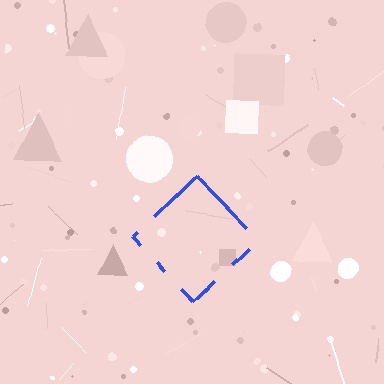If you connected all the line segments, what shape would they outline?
They would outline a diamond.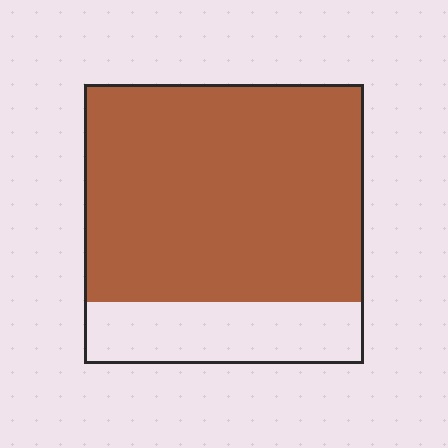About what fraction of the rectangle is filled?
About four fifths (4/5).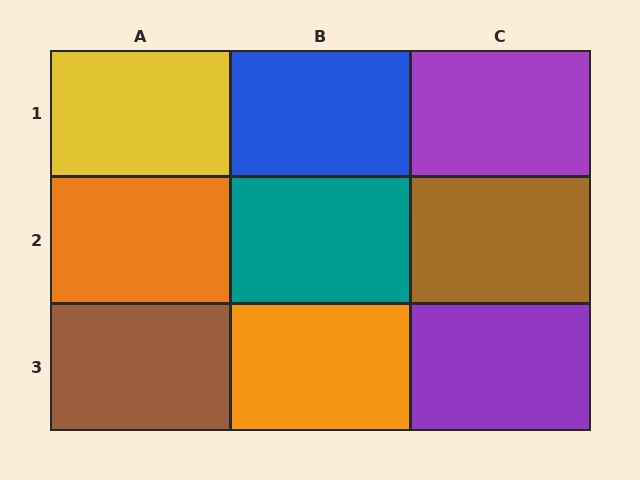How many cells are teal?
1 cell is teal.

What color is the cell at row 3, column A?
Brown.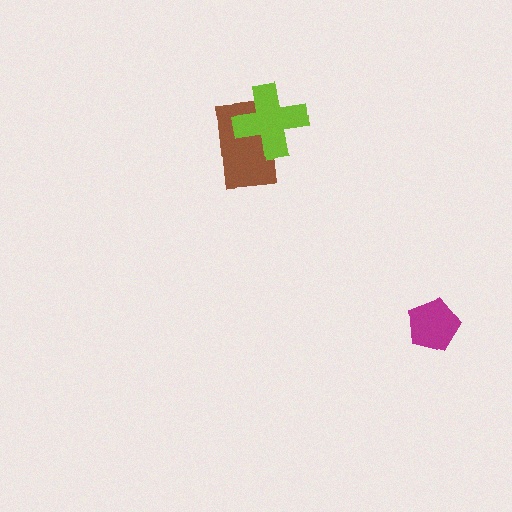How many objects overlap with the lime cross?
1 object overlaps with the lime cross.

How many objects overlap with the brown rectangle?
1 object overlaps with the brown rectangle.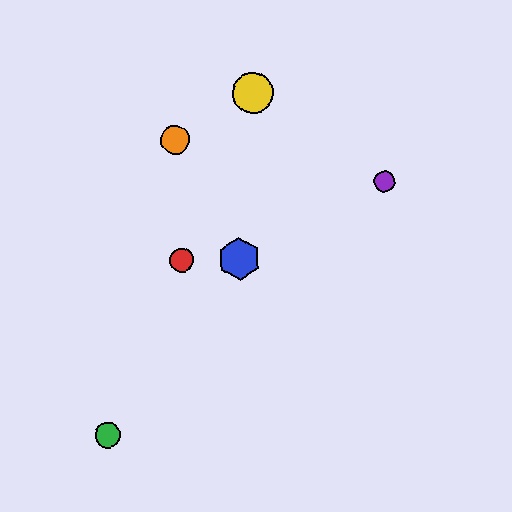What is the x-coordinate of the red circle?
The red circle is at x≈181.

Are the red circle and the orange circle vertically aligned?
Yes, both are at x≈181.